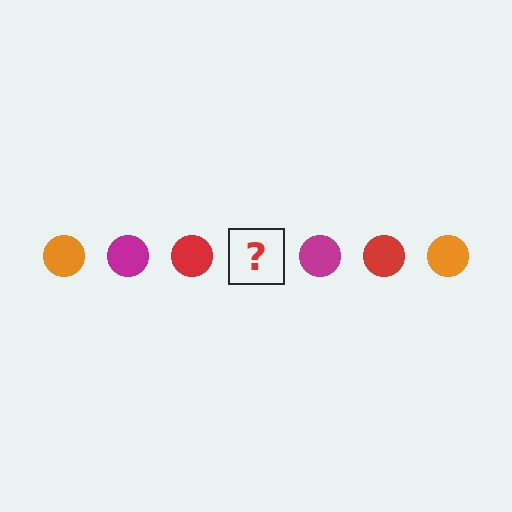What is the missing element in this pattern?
The missing element is an orange circle.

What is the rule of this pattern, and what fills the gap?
The rule is that the pattern cycles through orange, magenta, red circles. The gap should be filled with an orange circle.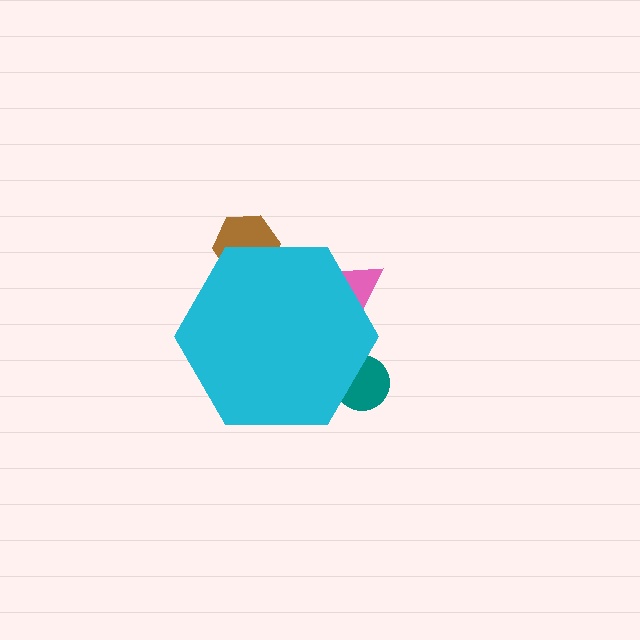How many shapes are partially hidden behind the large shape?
3 shapes are partially hidden.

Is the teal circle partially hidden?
Yes, the teal circle is partially hidden behind the cyan hexagon.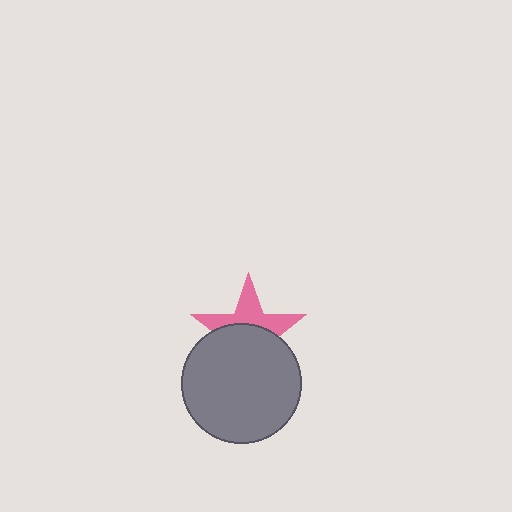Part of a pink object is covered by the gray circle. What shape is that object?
It is a star.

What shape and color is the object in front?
The object in front is a gray circle.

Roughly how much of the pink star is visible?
A small part of it is visible (roughly 44%).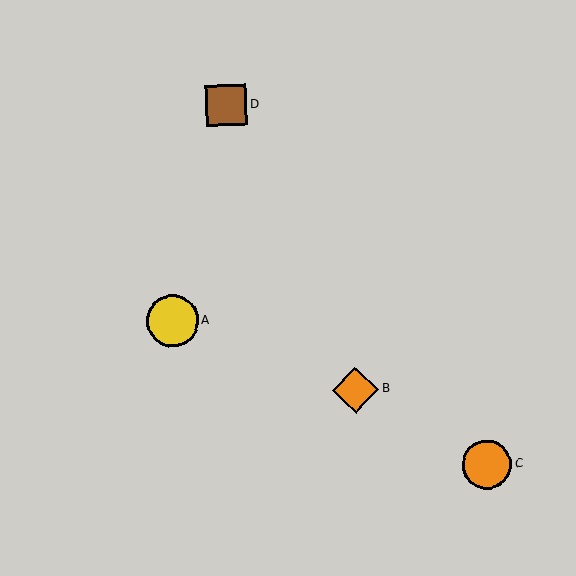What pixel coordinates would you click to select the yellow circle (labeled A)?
Click at (172, 321) to select the yellow circle A.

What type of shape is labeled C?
Shape C is an orange circle.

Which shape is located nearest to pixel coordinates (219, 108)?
The brown square (labeled D) at (226, 105) is nearest to that location.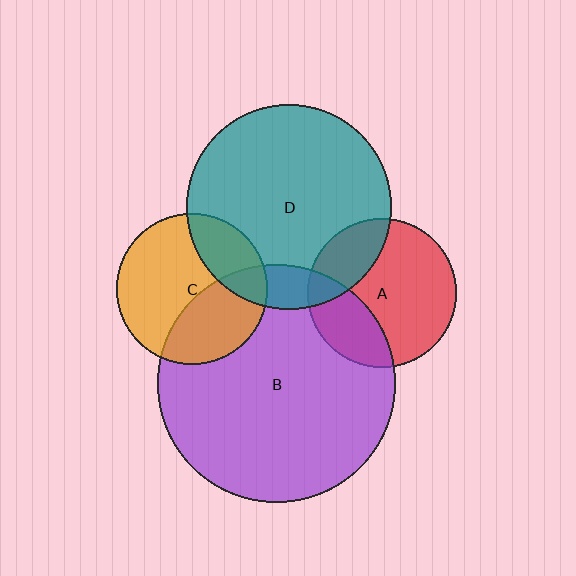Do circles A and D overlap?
Yes.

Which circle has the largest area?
Circle B (purple).